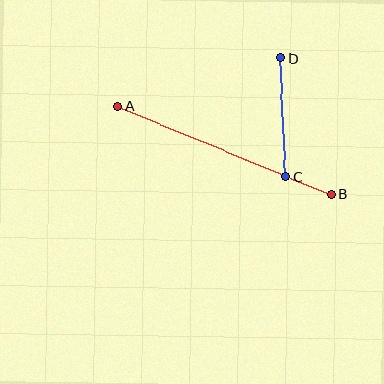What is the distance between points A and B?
The distance is approximately 231 pixels.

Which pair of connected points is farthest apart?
Points A and B are farthest apart.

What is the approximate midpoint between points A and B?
The midpoint is at approximately (225, 150) pixels.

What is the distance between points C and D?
The distance is approximately 119 pixels.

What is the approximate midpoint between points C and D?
The midpoint is at approximately (283, 117) pixels.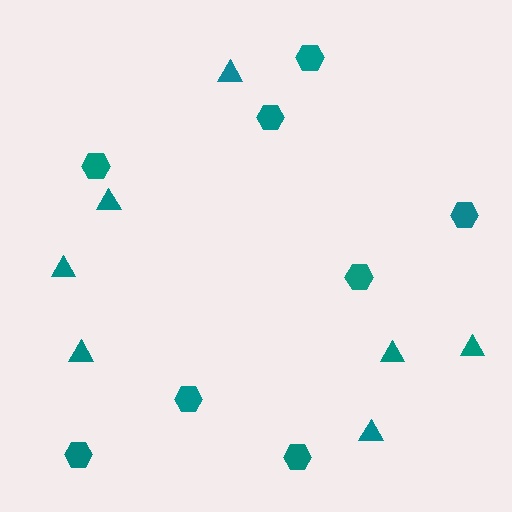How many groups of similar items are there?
There are 2 groups: one group of hexagons (8) and one group of triangles (7).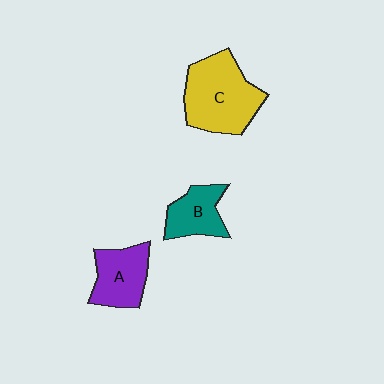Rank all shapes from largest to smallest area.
From largest to smallest: C (yellow), A (purple), B (teal).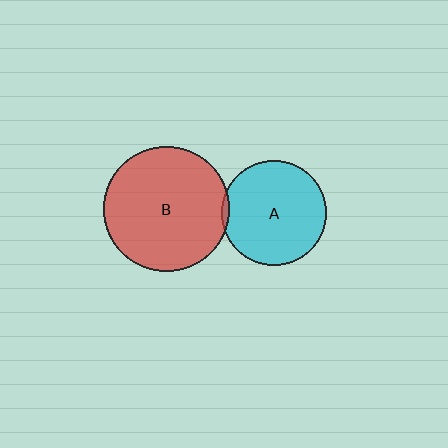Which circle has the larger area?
Circle B (red).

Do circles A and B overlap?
Yes.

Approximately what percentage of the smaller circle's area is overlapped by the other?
Approximately 5%.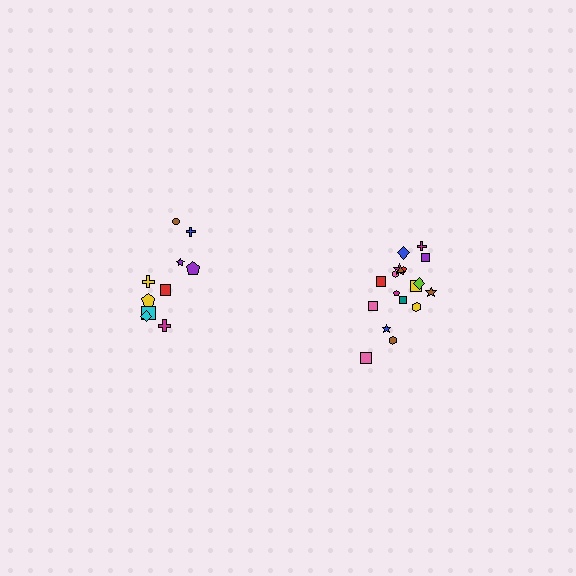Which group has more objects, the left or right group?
The right group.